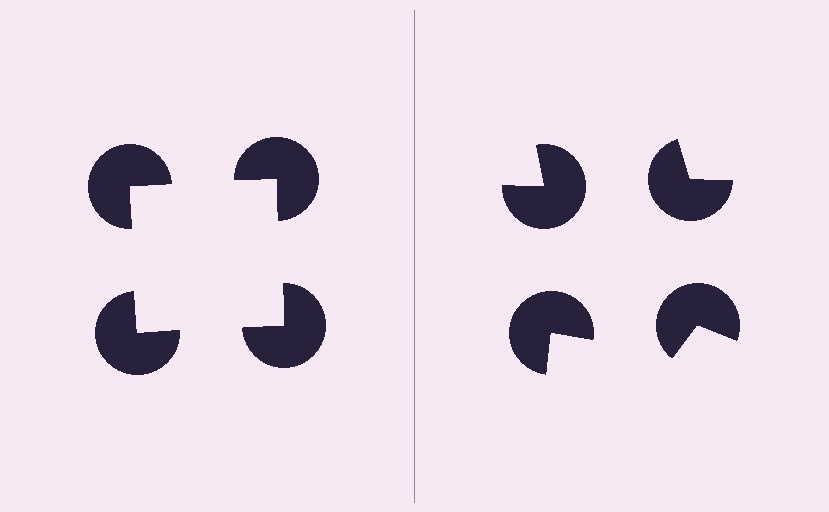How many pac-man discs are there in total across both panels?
8 — 4 on each side.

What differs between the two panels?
The pac-man discs are positioned identically on both sides; only the wedge orientations differ. On the left they align to a square; on the right they are misaligned.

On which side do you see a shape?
An illusory square appears on the left side. On the right side the wedge cuts are rotated, so no coherent shape forms.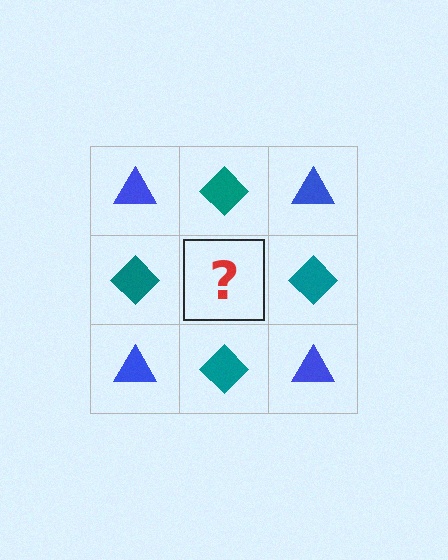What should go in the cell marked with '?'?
The missing cell should contain a blue triangle.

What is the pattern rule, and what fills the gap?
The rule is that it alternates blue triangle and teal diamond in a checkerboard pattern. The gap should be filled with a blue triangle.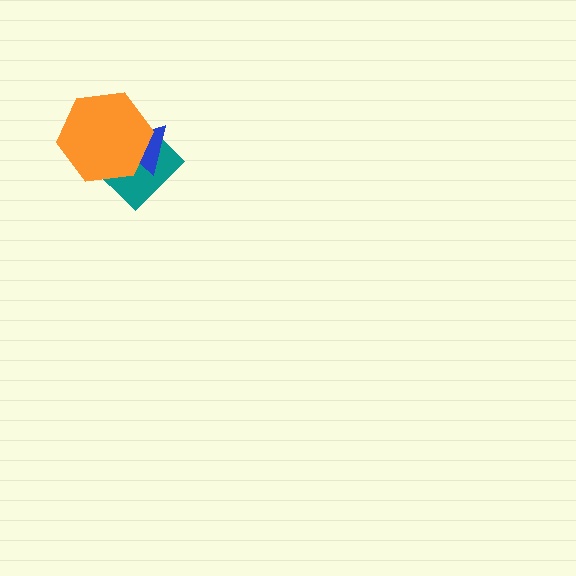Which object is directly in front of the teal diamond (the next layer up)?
The blue triangle is directly in front of the teal diamond.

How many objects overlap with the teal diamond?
2 objects overlap with the teal diamond.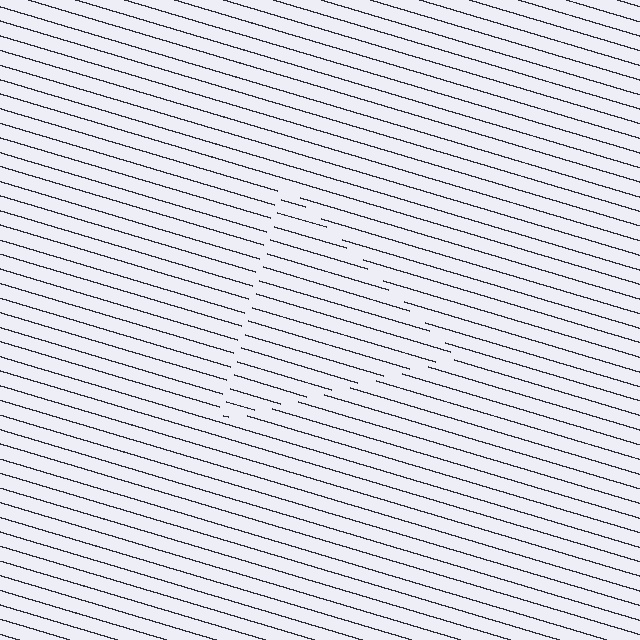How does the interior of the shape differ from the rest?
The interior of the shape contains the same grating, shifted by half a period — the contour is defined by the phase discontinuity where line-ends from the inner and outer gratings abut.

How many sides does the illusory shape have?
3 sides — the line-ends trace a triangle.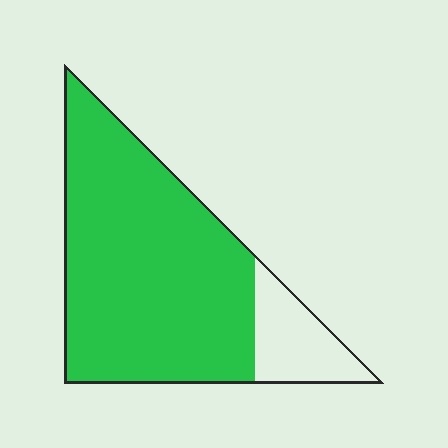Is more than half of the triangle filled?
Yes.